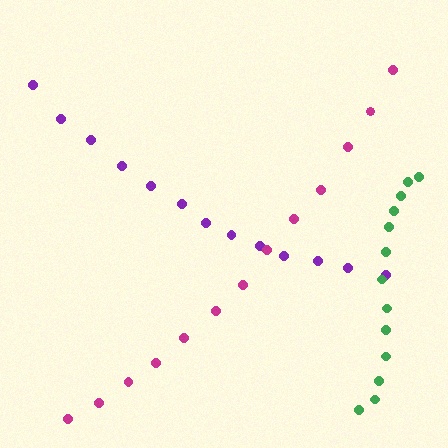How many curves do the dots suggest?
There are 3 distinct paths.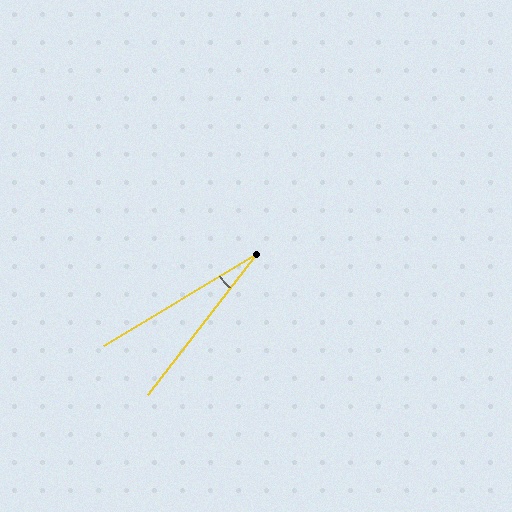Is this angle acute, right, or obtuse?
It is acute.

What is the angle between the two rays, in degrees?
Approximately 21 degrees.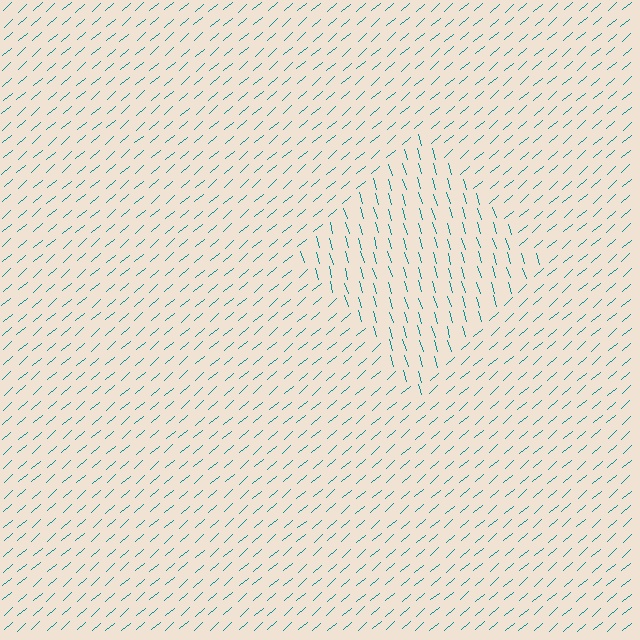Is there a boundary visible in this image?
Yes, there is a texture boundary formed by a change in line orientation.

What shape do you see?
I see a diamond.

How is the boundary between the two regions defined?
The boundary is defined purely by a change in line orientation (approximately 66 degrees difference). All lines are the same color and thickness.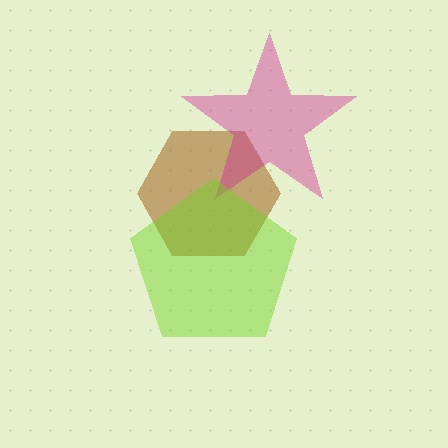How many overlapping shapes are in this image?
There are 3 overlapping shapes in the image.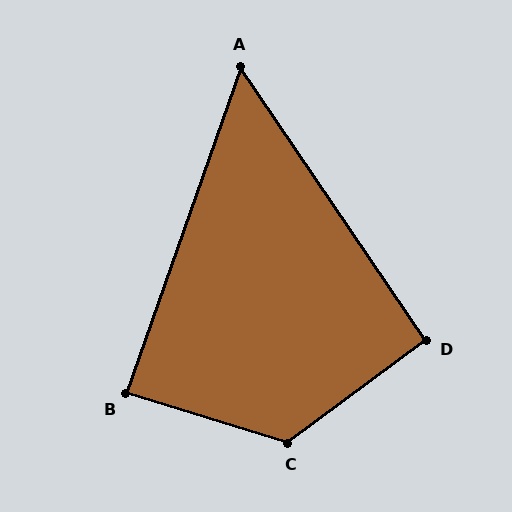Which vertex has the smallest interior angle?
A, at approximately 54 degrees.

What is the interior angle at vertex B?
Approximately 88 degrees (approximately right).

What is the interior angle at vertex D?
Approximately 92 degrees (approximately right).